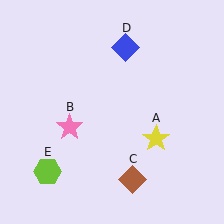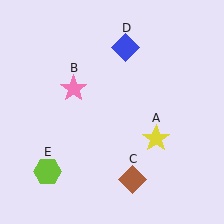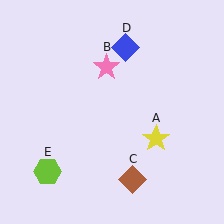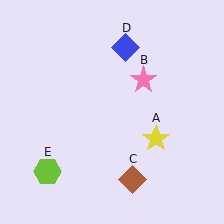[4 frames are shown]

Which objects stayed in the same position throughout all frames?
Yellow star (object A) and brown diamond (object C) and blue diamond (object D) and lime hexagon (object E) remained stationary.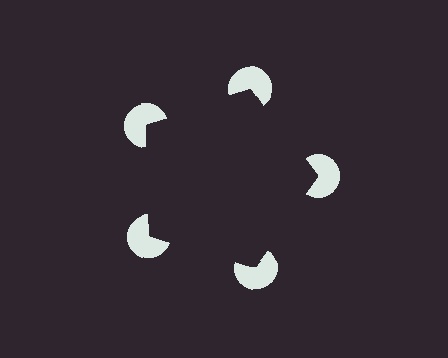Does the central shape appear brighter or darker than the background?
It typically appears slightly darker than the background, even though no actual brightness change is drawn.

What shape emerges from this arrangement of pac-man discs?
An illusory pentagon — its edges are inferred from the aligned wedge cuts in the pac-man discs, not physically drawn.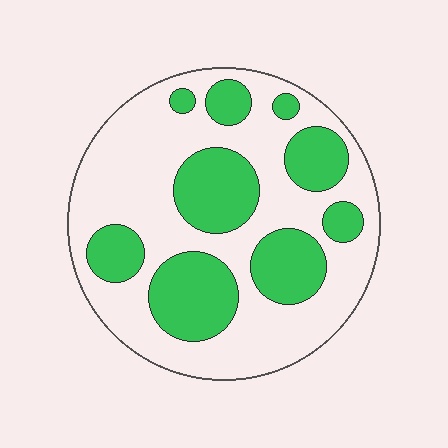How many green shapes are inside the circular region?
9.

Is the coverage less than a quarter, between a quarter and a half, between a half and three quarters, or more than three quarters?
Between a quarter and a half.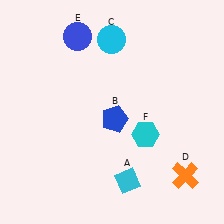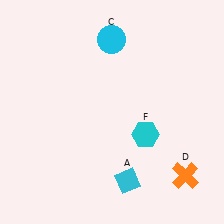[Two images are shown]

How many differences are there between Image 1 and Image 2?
There are 2 differences between the two images.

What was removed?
The blue pentagon (B), the blue circle (E) were removed in Image 2.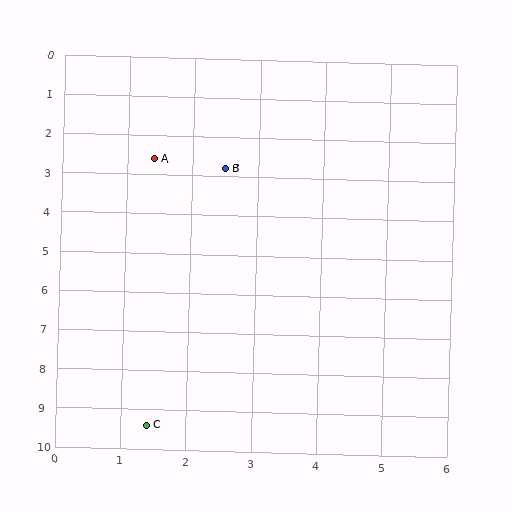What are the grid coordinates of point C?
Point C is at approximately (1.4, 9.4).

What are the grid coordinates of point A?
Point A is at approximately (1.4, 2.6).